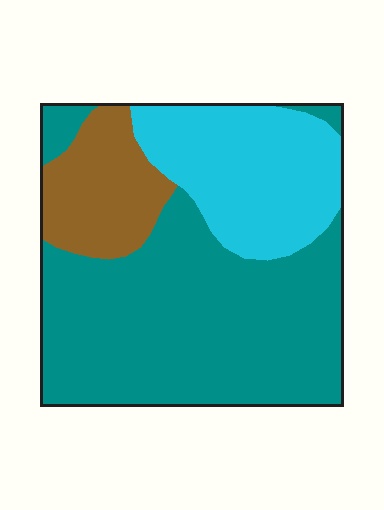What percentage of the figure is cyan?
Cyan covers about 25% of the figure.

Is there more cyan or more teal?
Teal.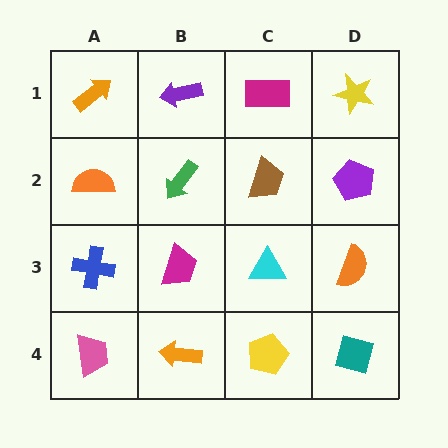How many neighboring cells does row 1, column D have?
2.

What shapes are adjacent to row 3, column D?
A purple pentagon (row 2, column D), a teal diamond (row 4, column D), a cyan triangle (row 3, column C).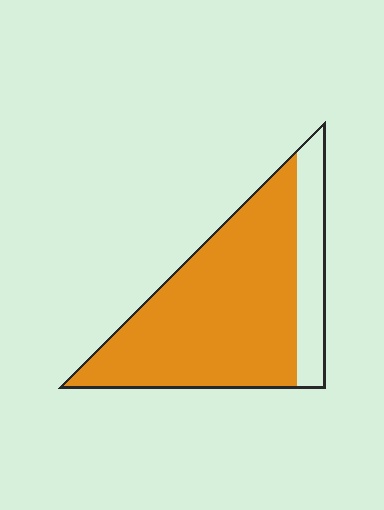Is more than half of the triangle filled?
Yes.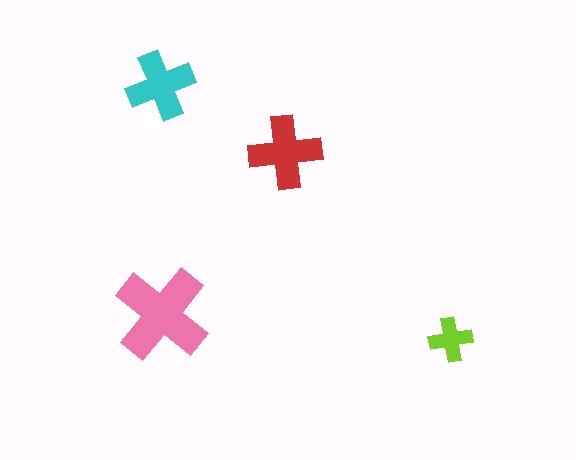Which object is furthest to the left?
The cyan cross is leftmost.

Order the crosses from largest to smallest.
the pink one, the red one, the cyan one, the lime one.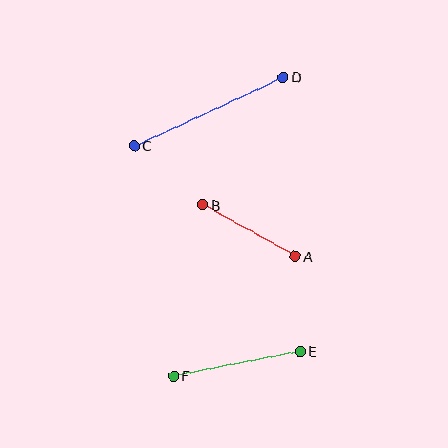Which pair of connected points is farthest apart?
Points C and D are farthest apart.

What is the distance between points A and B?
The distance is approximately 106 pixels.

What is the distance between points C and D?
The distance is approximately 164 pixels.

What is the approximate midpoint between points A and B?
The midpoint is at approximately (249, 230) pixels.